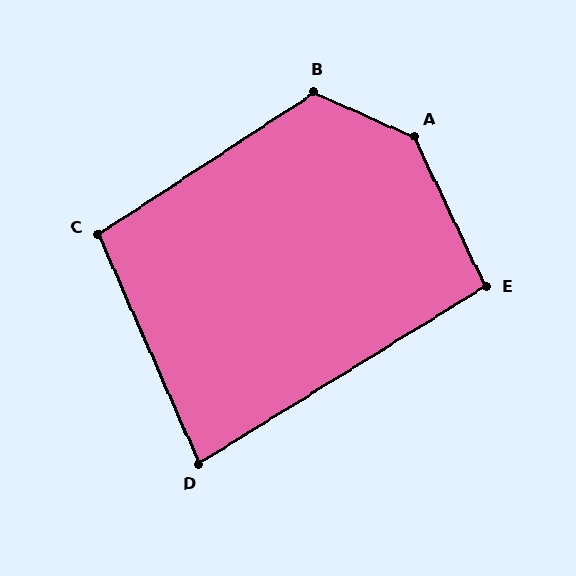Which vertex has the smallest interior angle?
D, at approximately 82 degrees.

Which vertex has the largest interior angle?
A, at approximately 139 degrees.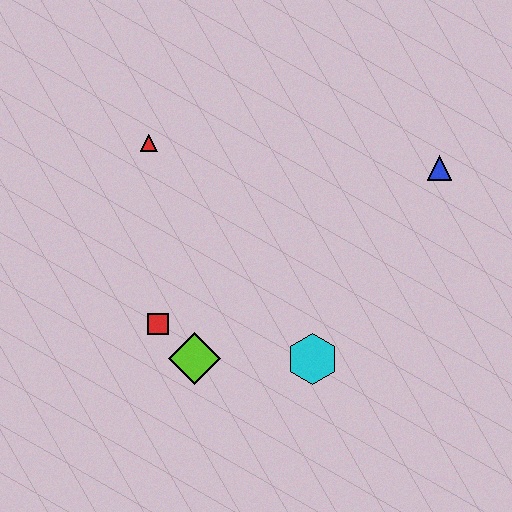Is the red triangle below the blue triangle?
No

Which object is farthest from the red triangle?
The blue triangle is farthest from the red triangle.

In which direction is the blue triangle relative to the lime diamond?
The blue triangle is to the right of the lime diamond.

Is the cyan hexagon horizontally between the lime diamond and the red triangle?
No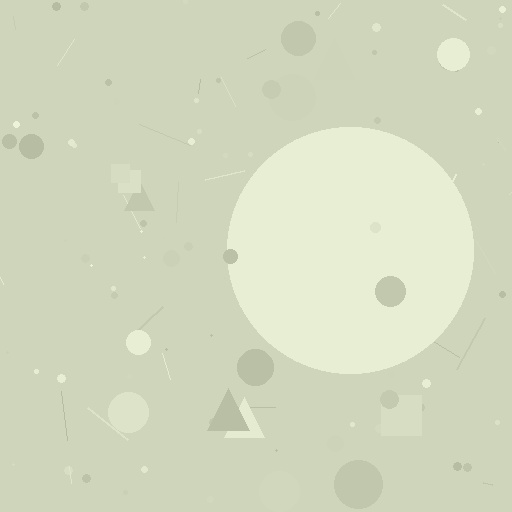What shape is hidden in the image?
A circle is hidden in the image.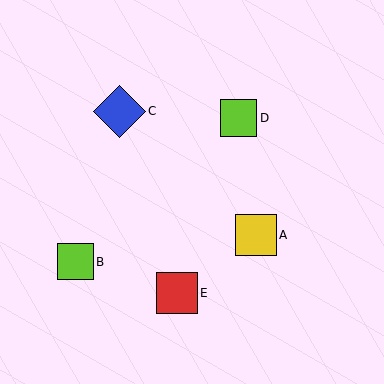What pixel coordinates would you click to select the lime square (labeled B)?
Click at (75, 262) to select the lime square B.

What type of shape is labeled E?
Shape E is a red square.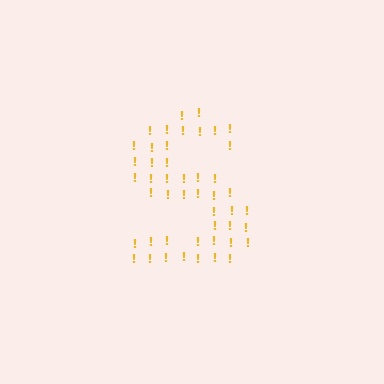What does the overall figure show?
The overall figure shows the letter S.